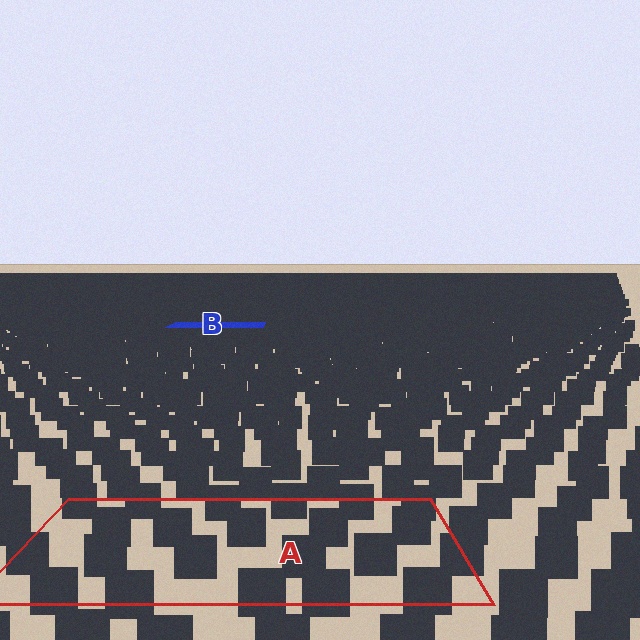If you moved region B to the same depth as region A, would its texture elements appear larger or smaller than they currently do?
They would appear larger. At a closer depth, the same texture elements are projected at a bigger on-screen size.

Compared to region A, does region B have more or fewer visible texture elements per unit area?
Region B has more texture elements per unit area — they are packed more densely because it is farther away.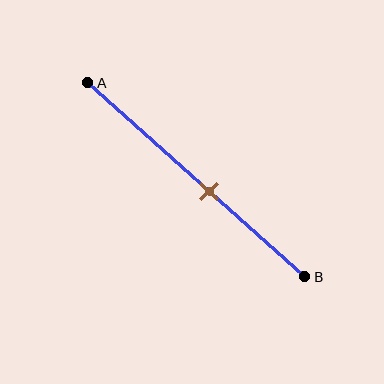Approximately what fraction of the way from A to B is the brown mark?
The brown mark is approximately 55% of the way from A to B.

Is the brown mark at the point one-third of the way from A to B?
No, the mark is at about 55% from A, not at the 33% one-third point.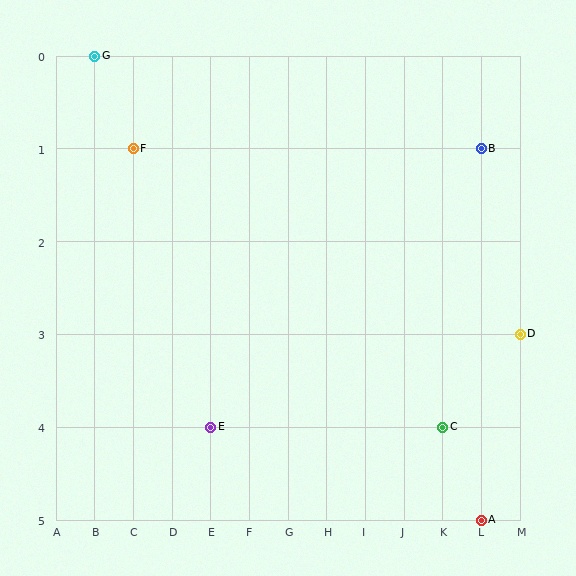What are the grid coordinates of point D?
Point D is at grid coordinates (M, 3).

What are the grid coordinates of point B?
Point B is at grid coordinates (L, 1).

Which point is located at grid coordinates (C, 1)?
Point F is at (C, 1).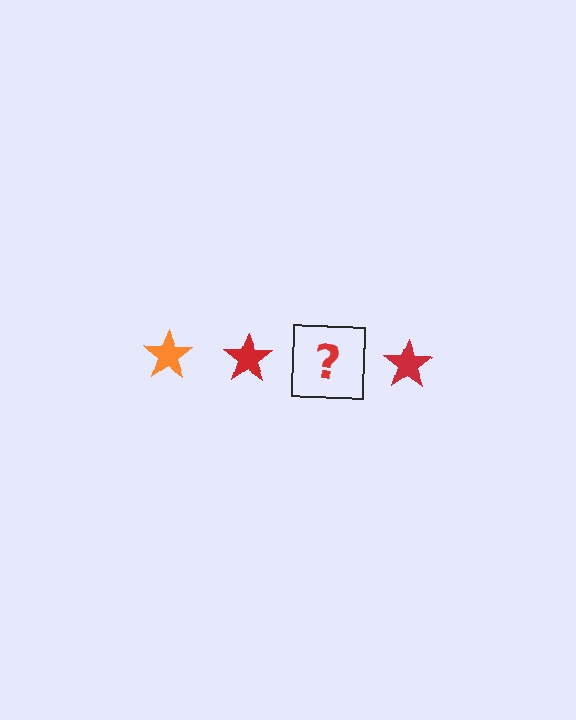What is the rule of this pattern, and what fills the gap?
The rule is that the pattern cycles through orange, red stars. The gap should be filled with an orange star.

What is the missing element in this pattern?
The missing element is an orange star.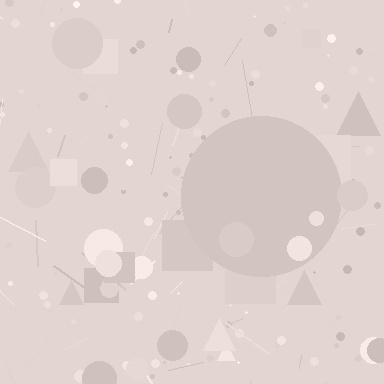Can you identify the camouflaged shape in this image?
The camouflaged shape is a circle.